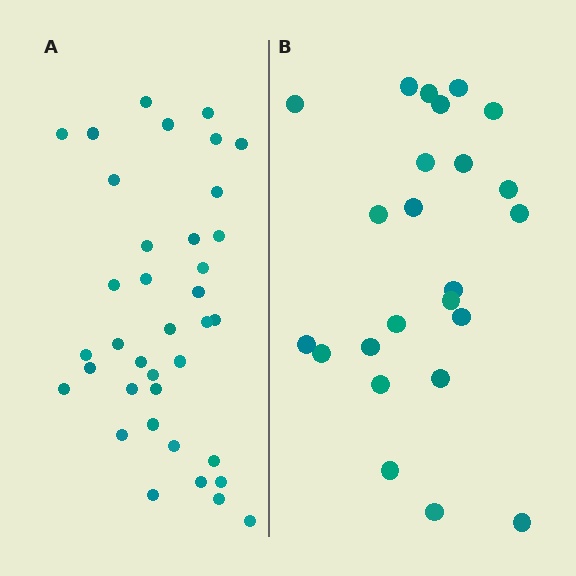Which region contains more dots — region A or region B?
Region A (the left region) has more dots.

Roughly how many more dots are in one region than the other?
Region A has approximately 15 more dots than region B.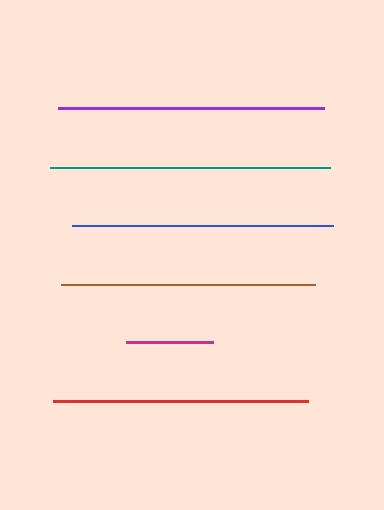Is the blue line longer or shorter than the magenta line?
The blue line is longer than the magenta line.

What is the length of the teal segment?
The teal segment is approximately 280 pixels long.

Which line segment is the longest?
The teal line is the longest at approximately 280 pixels.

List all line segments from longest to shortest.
From longest to shortest: teal, purple, blue, red, brown, magenta.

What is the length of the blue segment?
The blue segment is approximately 261 pixels long.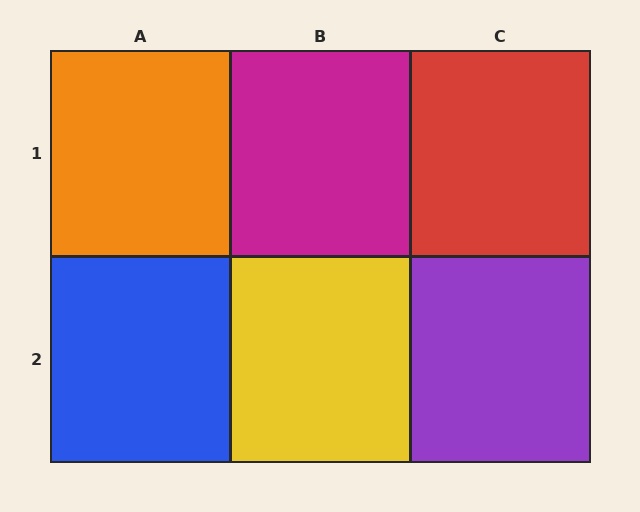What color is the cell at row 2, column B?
Yellow.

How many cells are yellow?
1 cell is yellow.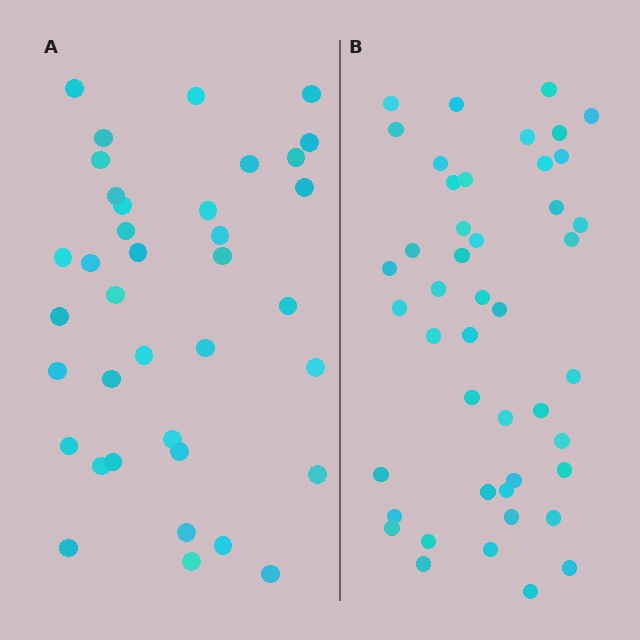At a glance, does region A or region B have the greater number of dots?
Region B (the right region) has more dots.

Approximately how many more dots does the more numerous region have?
Region B has roughly 8 or so more dots than region A.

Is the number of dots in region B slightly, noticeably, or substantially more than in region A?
Region B has only slightly more — the two regions are fairly close. The ratio is roughly 1.2 to 1.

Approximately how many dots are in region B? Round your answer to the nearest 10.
About 40 dots. (The exact count is 45, which rounds to 40.)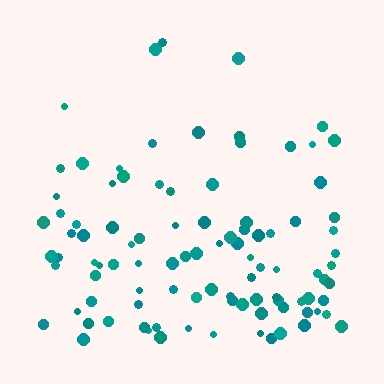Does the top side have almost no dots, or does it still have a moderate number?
Still a moderate number, just noticeably fewer than the bottom.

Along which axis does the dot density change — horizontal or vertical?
Vertical.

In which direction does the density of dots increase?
From top to bottom, with the bottom side densest.